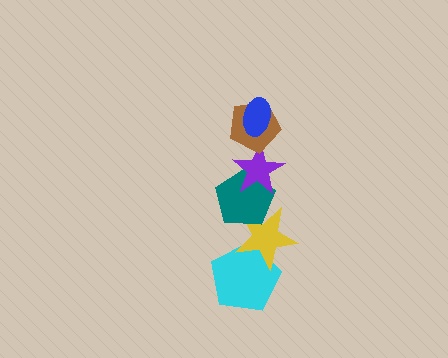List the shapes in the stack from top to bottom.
From top to bottom: the blue ellipse, the brown pentagon, the purple star, the teal pentagon, the yellow star, the cyan pentagon.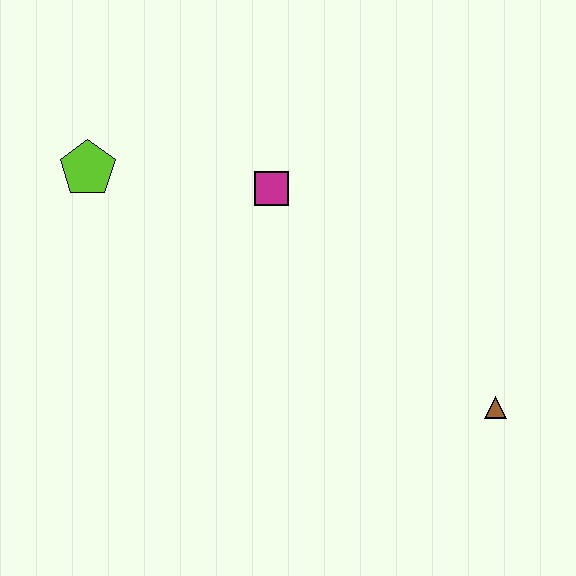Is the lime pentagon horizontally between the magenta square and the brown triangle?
No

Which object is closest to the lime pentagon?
The magenta square is closest to the lime pentagon.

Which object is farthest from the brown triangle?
The lime pentagon is farthest from the brown triangle.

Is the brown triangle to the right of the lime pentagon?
Yes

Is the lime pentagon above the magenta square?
Yes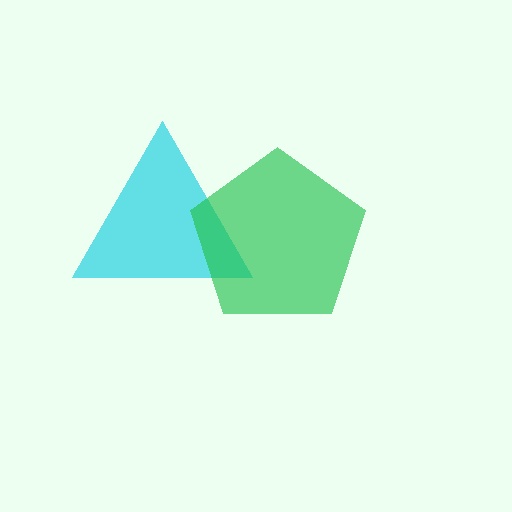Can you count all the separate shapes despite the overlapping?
Yes, there are 2 separate shapes.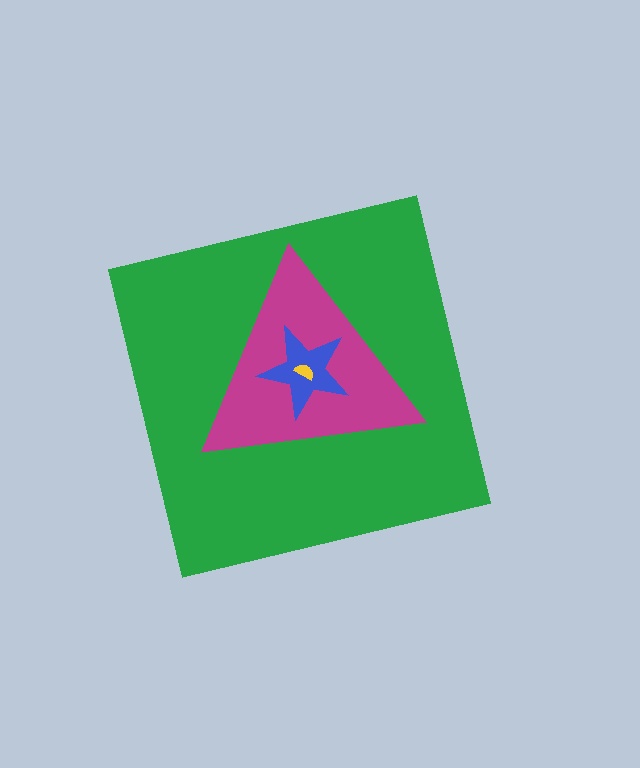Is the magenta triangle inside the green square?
Yes.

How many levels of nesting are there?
4.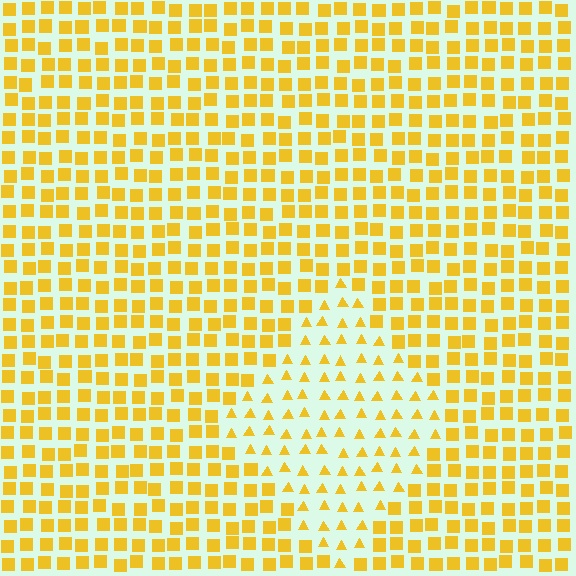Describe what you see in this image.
The image is filled with small yellow elements arranged in a uniform grid. A diamond-shaped region contains triangles, while the surrounding area contains squares. The boundary is defined purely by the change in element shape.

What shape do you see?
I see a diamond.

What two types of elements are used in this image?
The image uses triangles inside the diamond region and squares outside it.